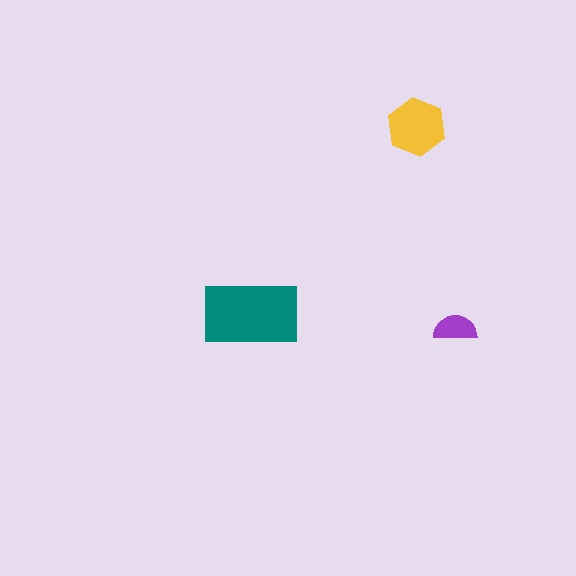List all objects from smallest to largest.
The purple semicircle, the yellow hexagon, the teal rectangle.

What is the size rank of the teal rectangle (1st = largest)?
1st.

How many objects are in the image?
There are 3 objects in the image.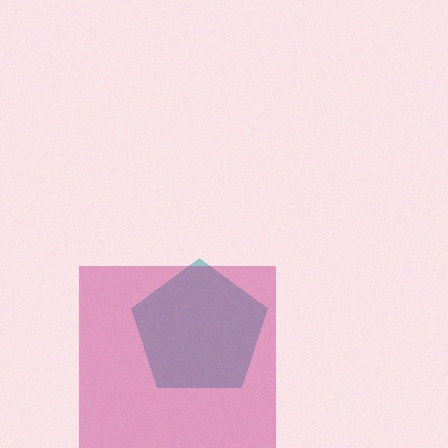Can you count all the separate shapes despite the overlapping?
Yes, there are 2 separate shapes.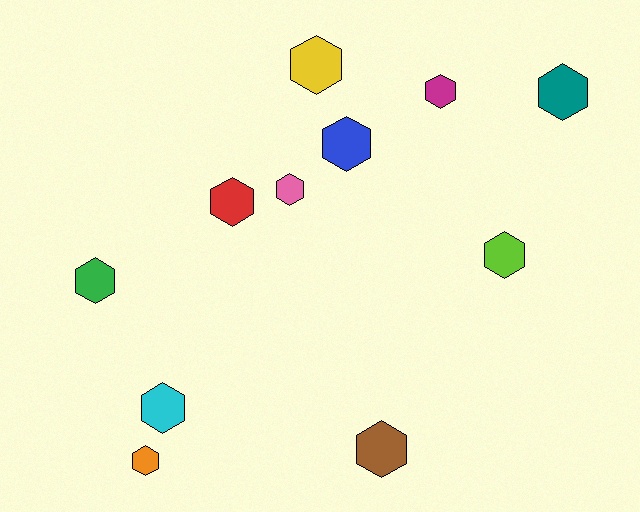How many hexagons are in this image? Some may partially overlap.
There are 11 hexagons.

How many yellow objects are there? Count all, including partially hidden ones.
There is 1 yellow object.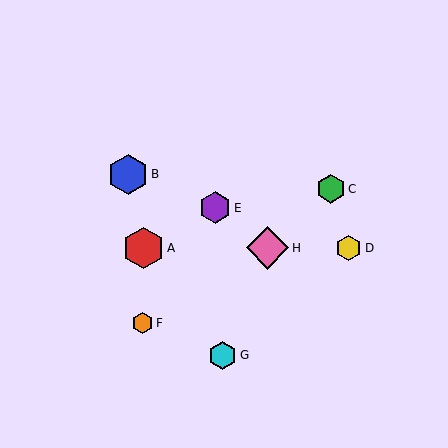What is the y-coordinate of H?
Object H is at y≈248.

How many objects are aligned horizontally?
3 objects (A, D, H) are aligned horizontally.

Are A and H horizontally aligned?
Yes, both are at y≈248.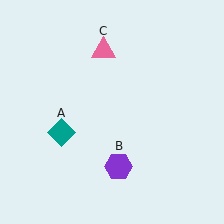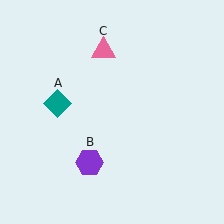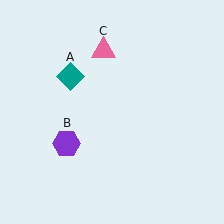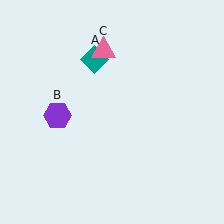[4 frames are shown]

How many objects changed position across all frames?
2 objects changed position: teal diamond (object A), purple hexagon (object B).